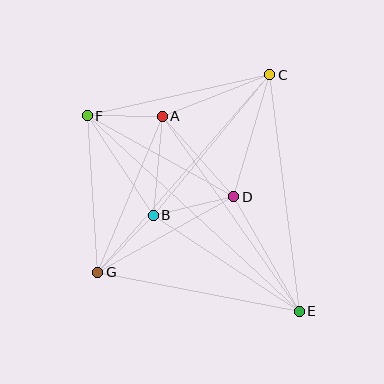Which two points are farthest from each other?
Points E and F are farthest from each other.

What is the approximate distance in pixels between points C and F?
The distance between C and F is approximately 187 pixels.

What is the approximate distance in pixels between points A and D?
The distance between A and D is approximately 108 pixels.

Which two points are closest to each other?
Points A and F are closest to each other.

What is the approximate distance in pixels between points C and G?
The distance between C and G is approximately 262 pixels.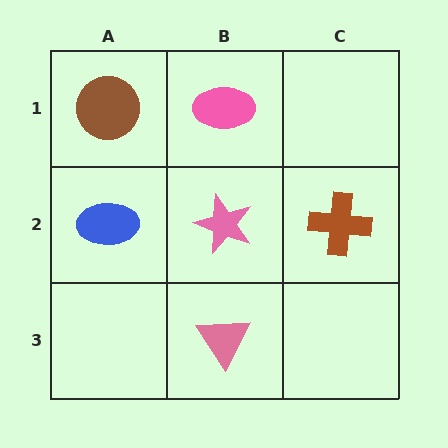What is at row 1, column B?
A pink ellipse.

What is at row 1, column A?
A brown circle.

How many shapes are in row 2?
3 shapes.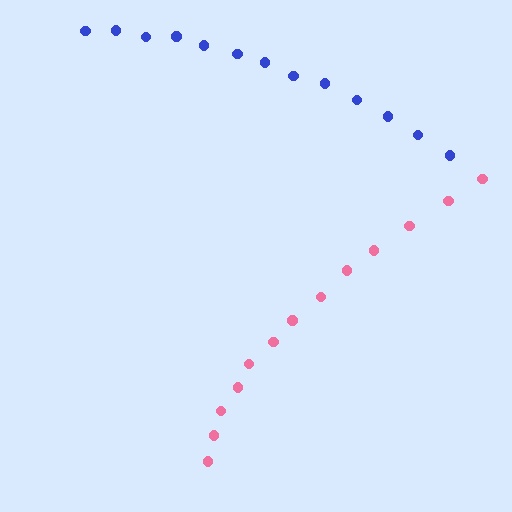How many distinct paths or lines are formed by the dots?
There are 2 distinct paths.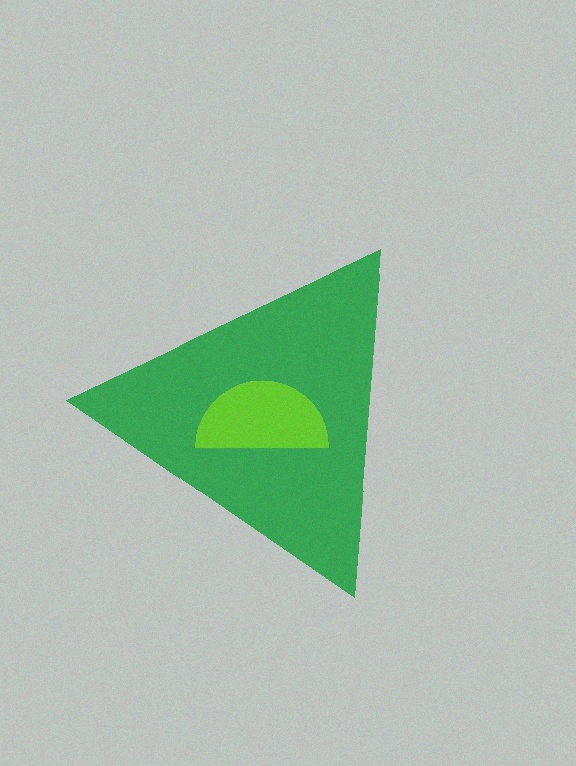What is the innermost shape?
The lime semicircle.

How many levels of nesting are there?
2.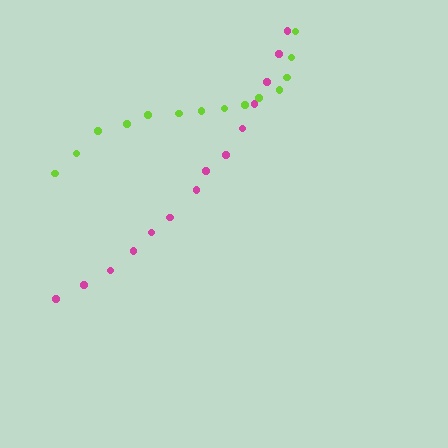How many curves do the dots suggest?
There are 2 distinct paths.